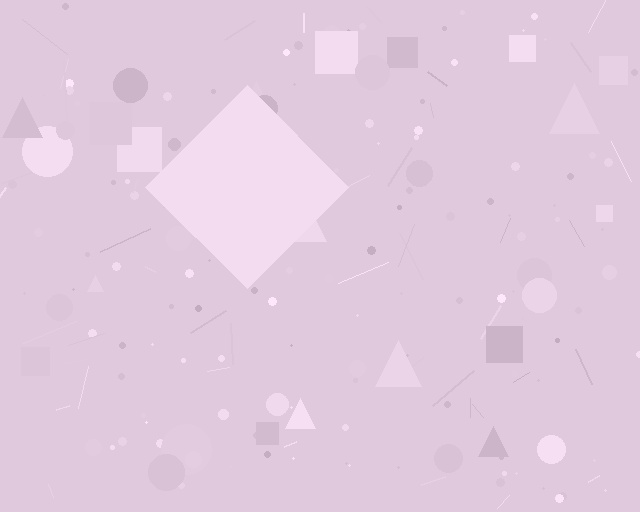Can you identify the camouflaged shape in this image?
The camouflaged shape is a diamond.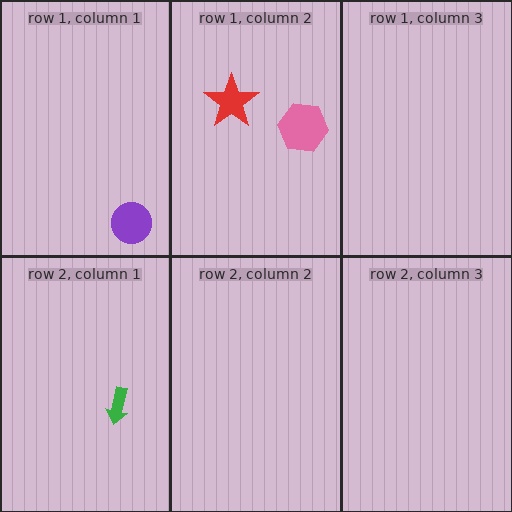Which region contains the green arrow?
The row 2, column 1 region.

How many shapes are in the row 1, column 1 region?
1.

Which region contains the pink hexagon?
The row 1, column 2 region.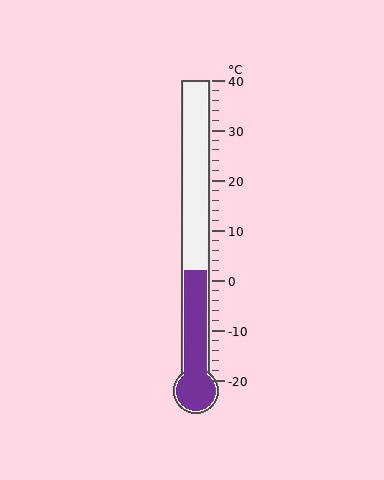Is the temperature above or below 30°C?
The temperature is below 30°C.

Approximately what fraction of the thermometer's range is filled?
The thermometer is filled to approximately 35% of its range.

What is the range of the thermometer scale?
The thermometer scale ranges from -20°C to 40°C.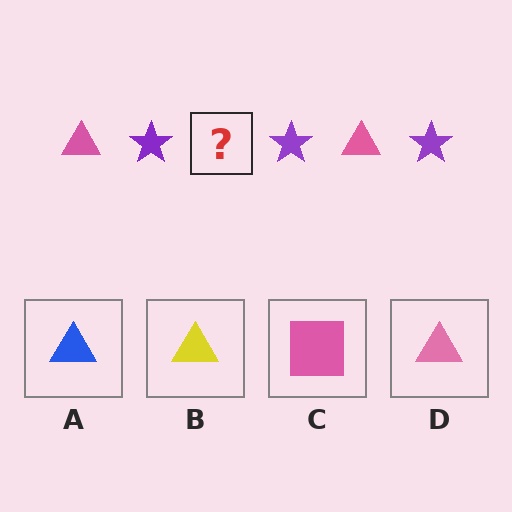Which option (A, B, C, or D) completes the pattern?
D.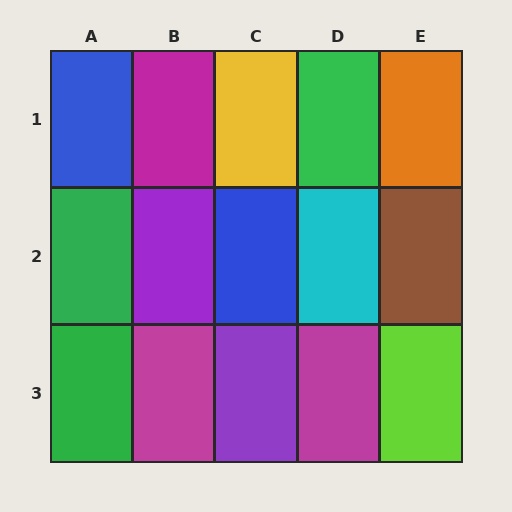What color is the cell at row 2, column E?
Brown.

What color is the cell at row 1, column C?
Yellow.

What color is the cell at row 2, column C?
Blue.